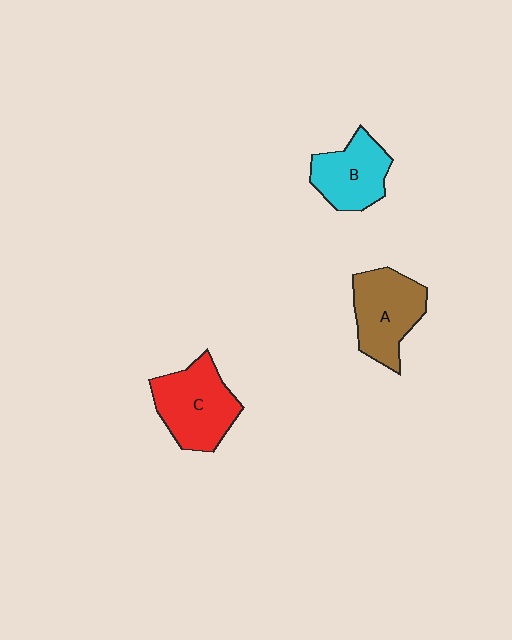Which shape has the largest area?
Shape C (red).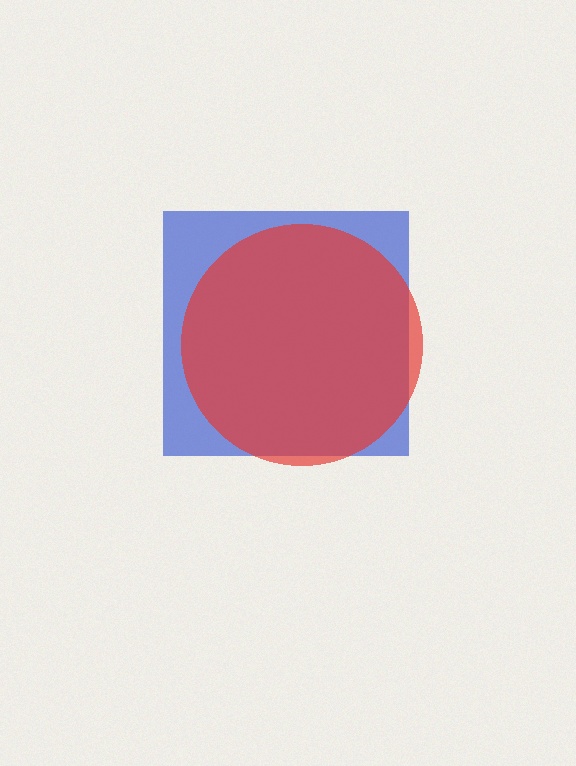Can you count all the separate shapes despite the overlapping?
Yes, there are 2 separate shapes.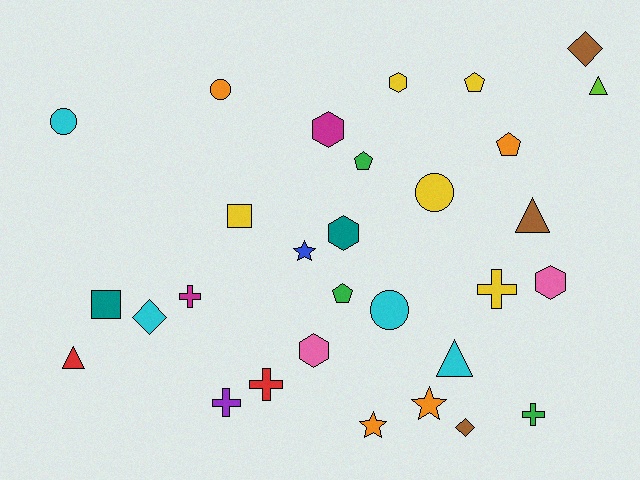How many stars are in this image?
There are 3 stars.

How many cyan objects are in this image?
There are 4 cyan objects.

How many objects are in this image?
There are 30 objects.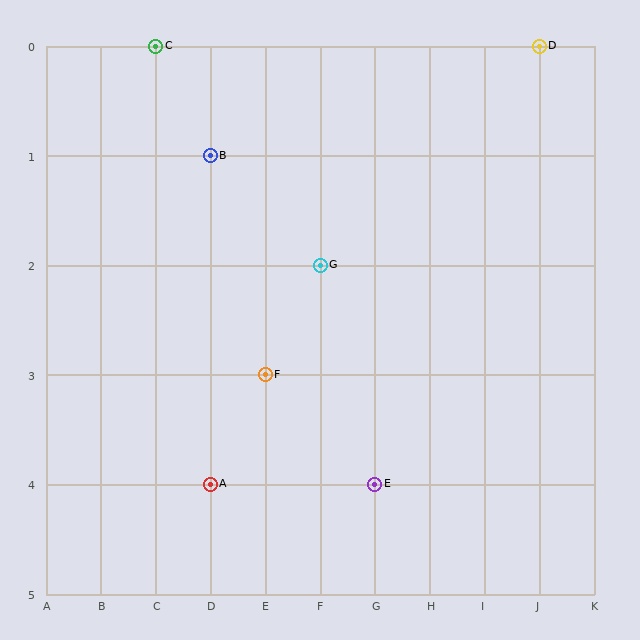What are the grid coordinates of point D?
Point D is at grid coordinates (J, 0).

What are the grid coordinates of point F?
Point F is at grid coordinates (E, 3).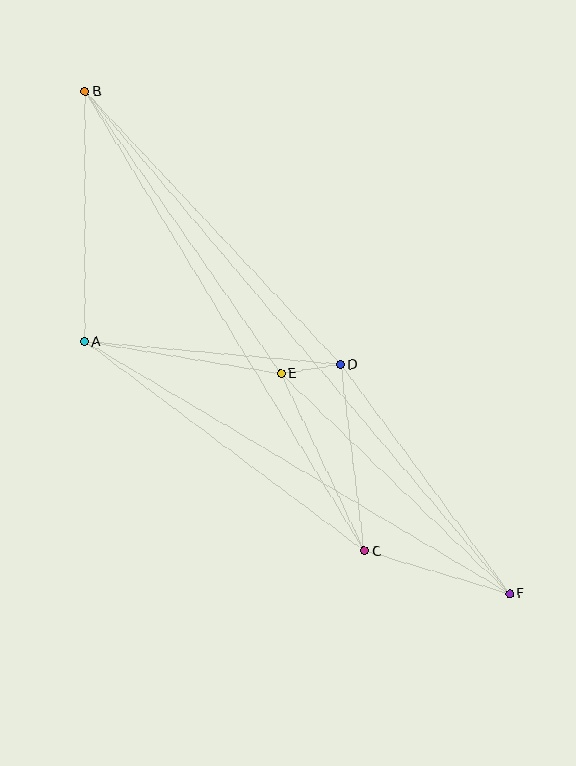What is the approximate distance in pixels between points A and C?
The distance between A and C is approximately 350 pixels.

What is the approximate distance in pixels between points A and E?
The distance between A and E is approximately 199 pixels.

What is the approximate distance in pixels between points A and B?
The distance between A and B is approximately 251 pixels.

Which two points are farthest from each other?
Points B and F are farthest from each other.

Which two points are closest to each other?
Points D and E are closest to each other.